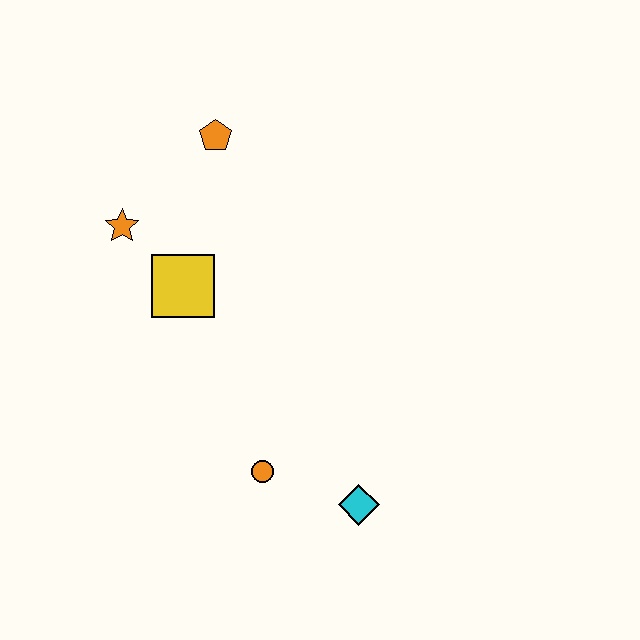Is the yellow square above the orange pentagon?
No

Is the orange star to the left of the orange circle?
Yes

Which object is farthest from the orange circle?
The orange pentagon is farthest from the orange circle.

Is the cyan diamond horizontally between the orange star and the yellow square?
No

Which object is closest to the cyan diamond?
The orange circle is closest to the cyan diamond.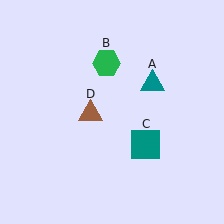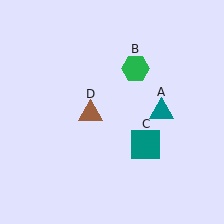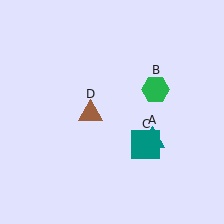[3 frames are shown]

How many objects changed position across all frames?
2 objects changed position: teal triangle (object A), green hexagon (object B).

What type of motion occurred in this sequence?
The teal triangle (object A), green hexagon (object B) rotated clockwise around the center of the scene.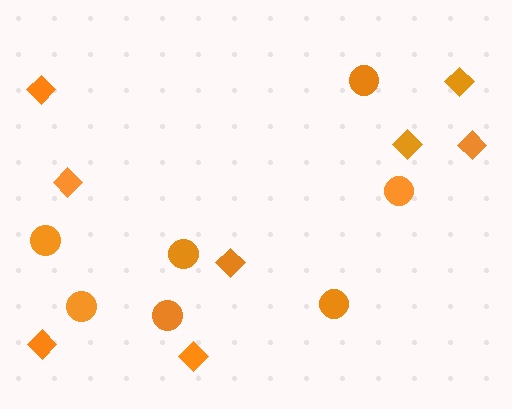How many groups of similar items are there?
There are 2 groups: one group of circles (7) and one group of diamonds (8).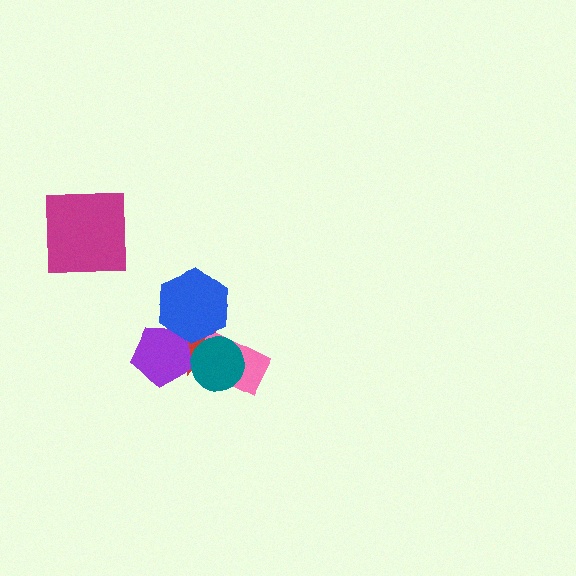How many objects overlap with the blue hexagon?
2 objects overlap with the blue hexagon.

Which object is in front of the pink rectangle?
The teal circle is in front of the pink rectangle.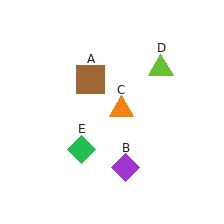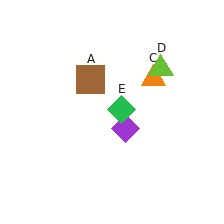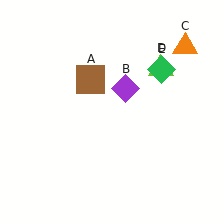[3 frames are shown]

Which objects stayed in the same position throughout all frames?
Brown square (object A) and lime triangle (object D) remained stationary.